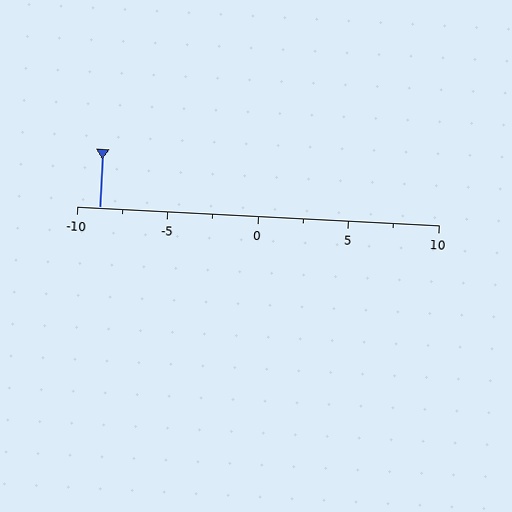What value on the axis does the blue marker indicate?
The marker indicates approximately -8.8.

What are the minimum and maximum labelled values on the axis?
The axis runs from -10 to 10.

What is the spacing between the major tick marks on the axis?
The major ticks are spaced 5 apart.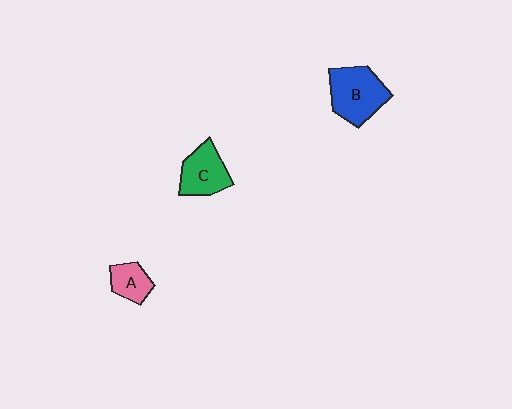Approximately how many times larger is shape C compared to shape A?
Approximately 1.5 times.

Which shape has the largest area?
Shape B (blue).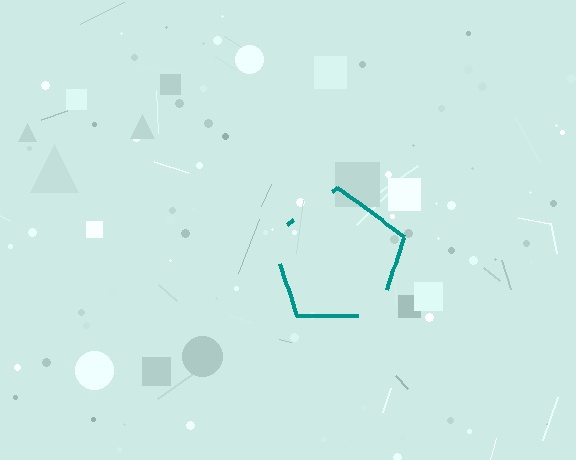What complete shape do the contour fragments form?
The contour fragments form a pentagon.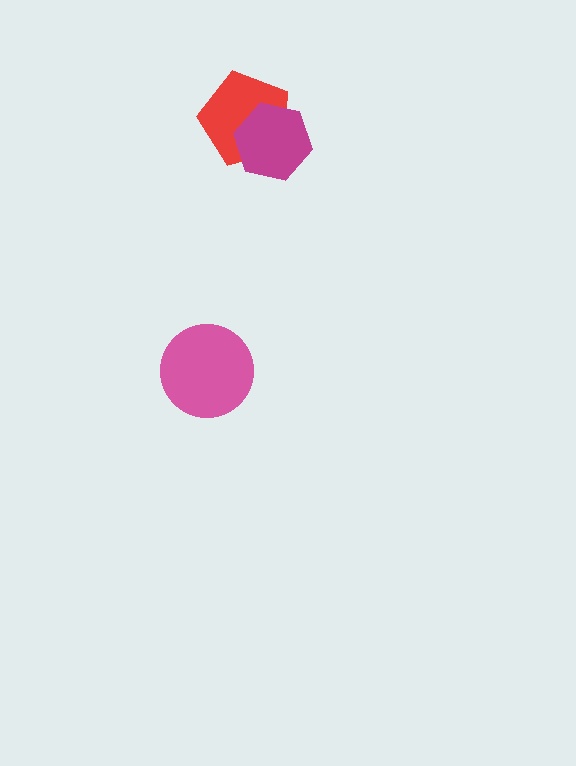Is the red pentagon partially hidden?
Yes, it is partially covered by another shape.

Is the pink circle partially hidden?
No, no other shape covers it.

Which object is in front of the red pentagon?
The magenta hexagon is in front of the red pentagon.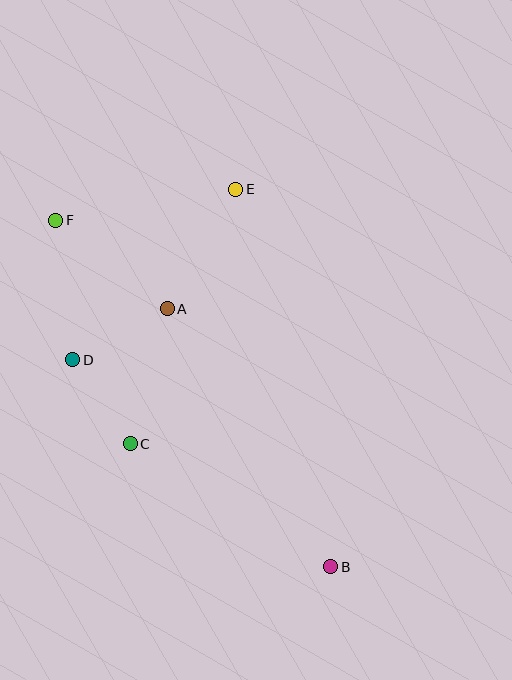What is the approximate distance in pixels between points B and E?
The distance between B and E is approximately 389 pixels.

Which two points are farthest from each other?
Points B and F are farthest from each other.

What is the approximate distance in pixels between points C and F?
The distance between C and F is approximately 236 pixels.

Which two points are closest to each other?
Points C and D are closest to each other.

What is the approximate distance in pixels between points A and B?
The distance between A and B is approximately 305 pixels.